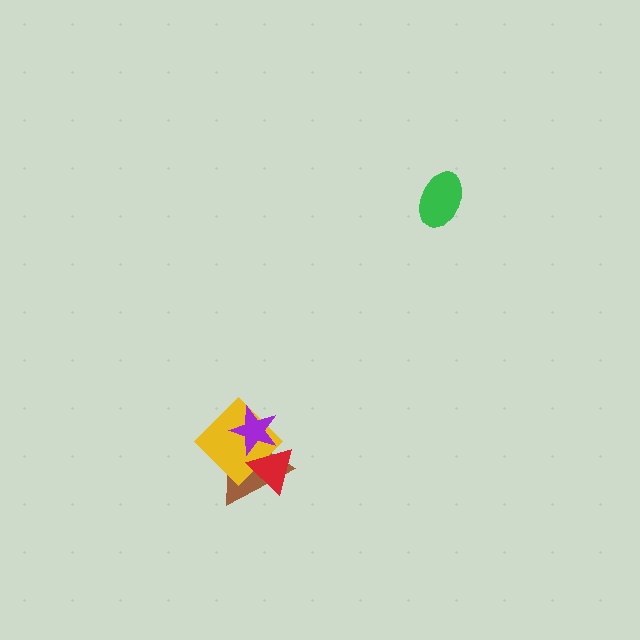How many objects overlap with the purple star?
3 objects overlap with the purple star.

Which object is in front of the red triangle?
The purple star is in front of the red triangle.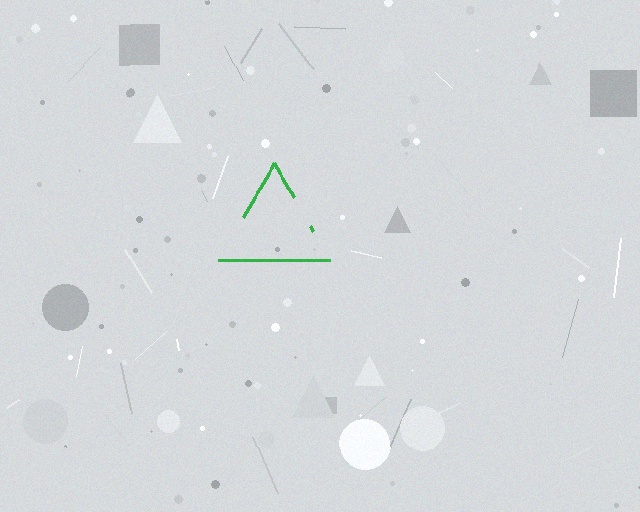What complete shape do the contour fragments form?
The contour fragments form a triangle.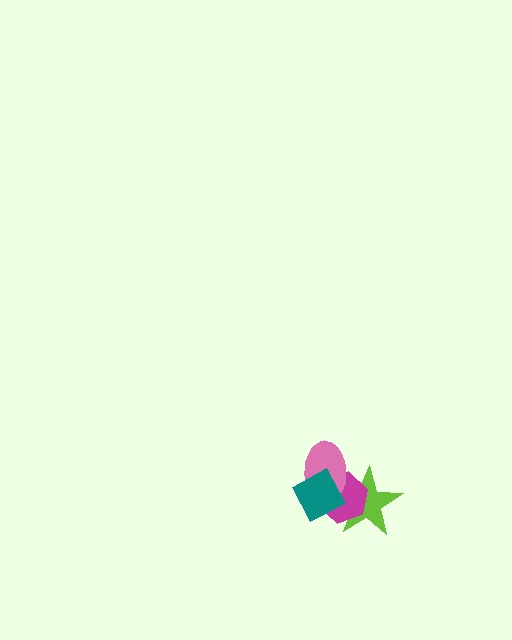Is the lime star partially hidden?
Yes, it is partially covered by another shape.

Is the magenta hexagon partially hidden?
Yes, it is partially covered by another shape.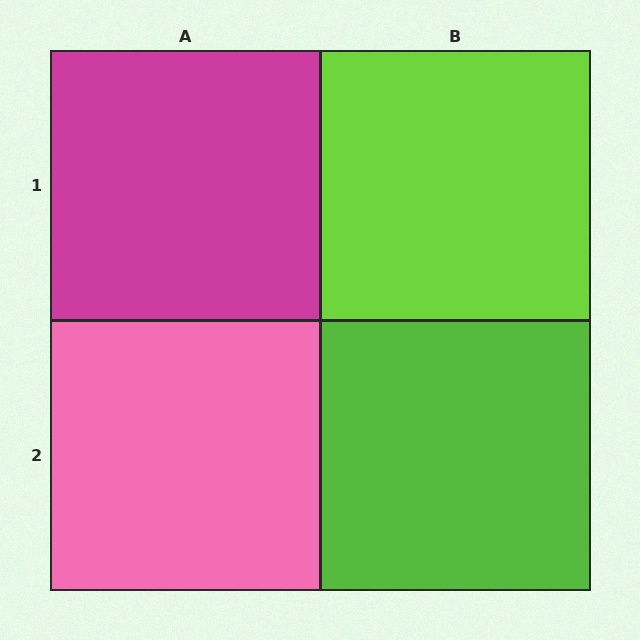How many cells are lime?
2 cells are lime.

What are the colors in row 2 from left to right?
Pink, lime.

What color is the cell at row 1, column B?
Lime.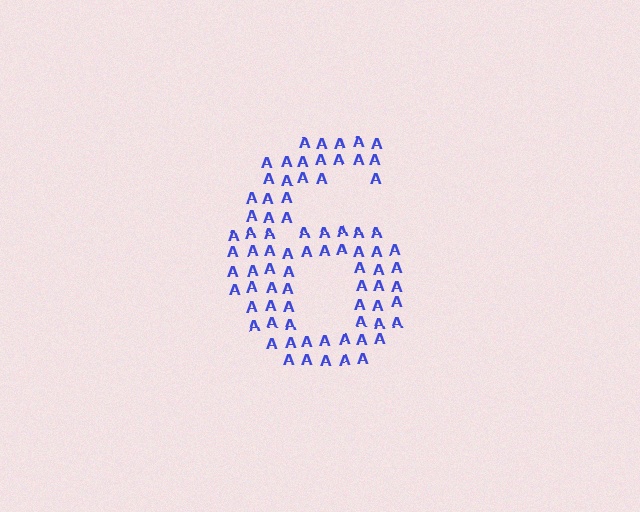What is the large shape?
The large shape is the digit 6.